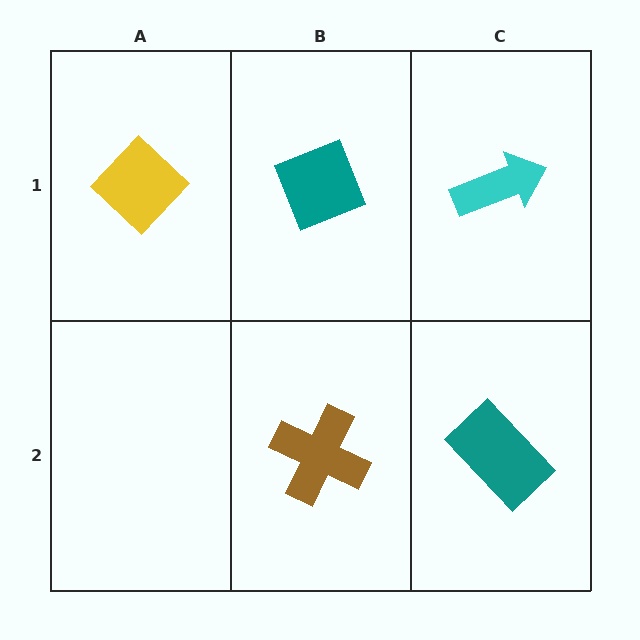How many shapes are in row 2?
2 shapes.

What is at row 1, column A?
A yellow diamond.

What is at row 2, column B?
A brown cross.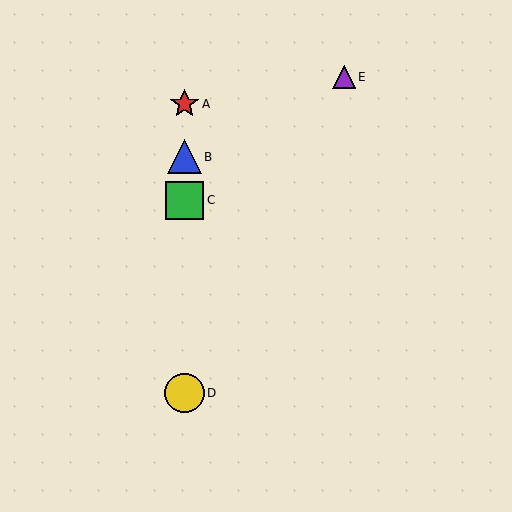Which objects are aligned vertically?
Objects A, B, C, D are aligned vertically.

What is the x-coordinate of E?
Object E is at x≈344.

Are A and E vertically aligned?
No, A is at x≈184 and E is at x≈344.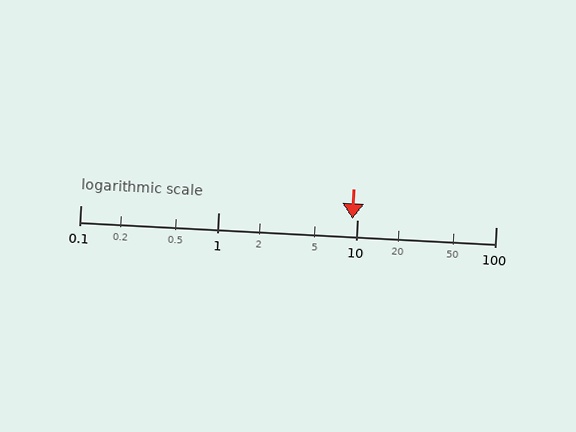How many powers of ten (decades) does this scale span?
The scale spans 3 decades, from 0.1 to 100.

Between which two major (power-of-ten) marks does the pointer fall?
The pointer is between 1 and 10.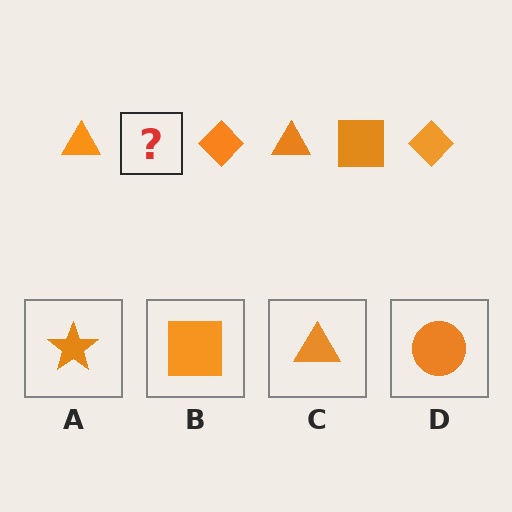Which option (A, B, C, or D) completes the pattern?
B.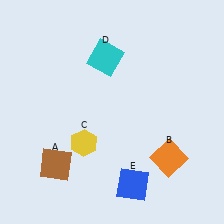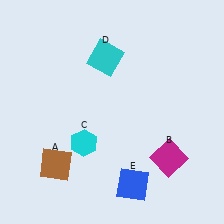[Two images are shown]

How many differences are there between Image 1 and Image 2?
There are 2 differences between the two images.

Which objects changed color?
B changed from orange to magenta. C changed from yellow to cyan.